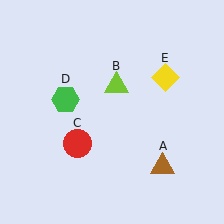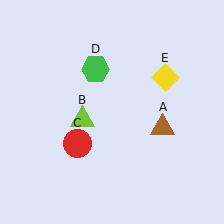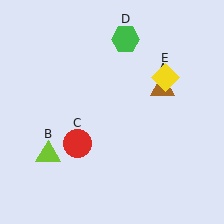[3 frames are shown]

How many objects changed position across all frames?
3 objects changed position: brown triangle (object A), lime triangle (object B), green hexagon (object D).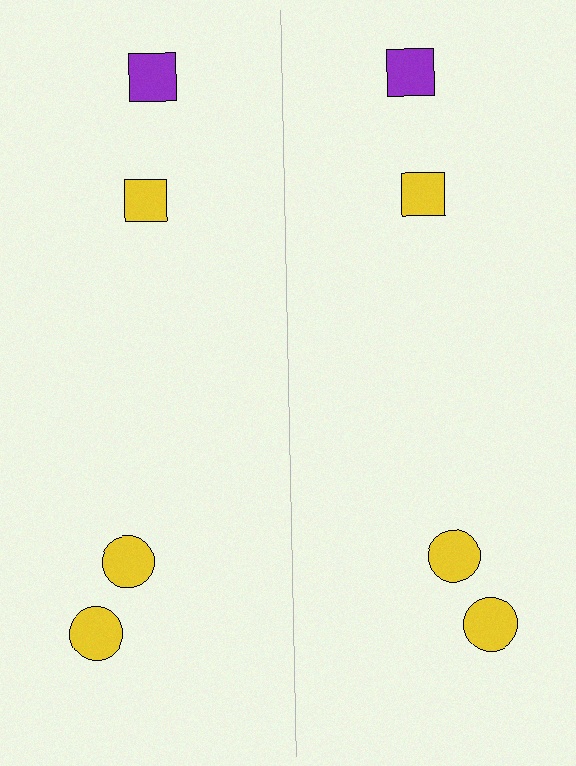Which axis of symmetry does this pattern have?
The pattern has a vertical axis of symmetry running through the center of the image.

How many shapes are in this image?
There are 8 shapes in this image.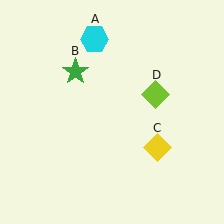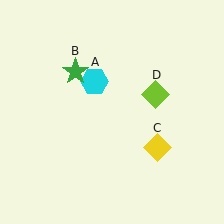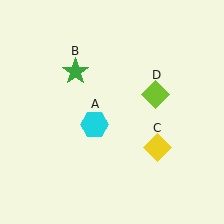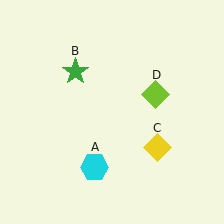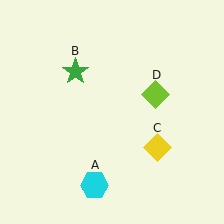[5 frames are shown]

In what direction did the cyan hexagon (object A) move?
The cyan hexagon (object A) moved down.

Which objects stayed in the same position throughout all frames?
Green star (object B) and yellow diamond (object C) and lime diamond (object D) remained stationary.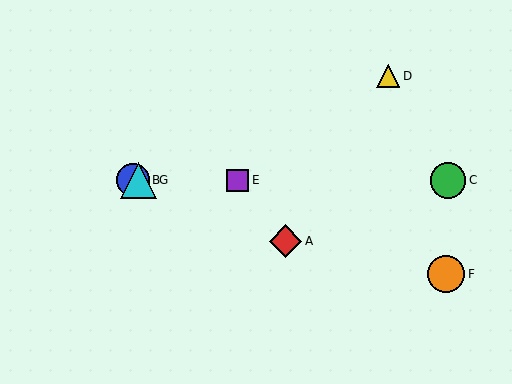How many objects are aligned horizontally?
4 objects (B, C, E, G) are aligned horizontally.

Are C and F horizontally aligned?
No, C is at y≈180 and F is at y≈274.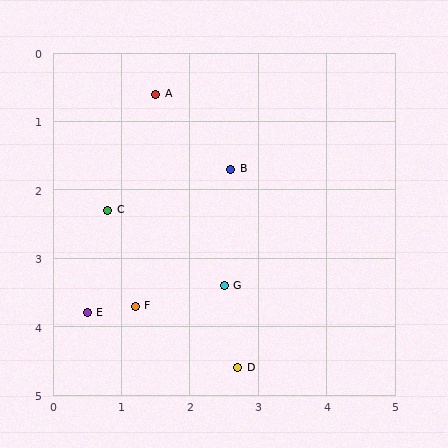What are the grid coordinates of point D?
Point D is at approximately (2.7, 4.6).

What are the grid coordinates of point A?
Point A is at approximately (1.5, 0.6).